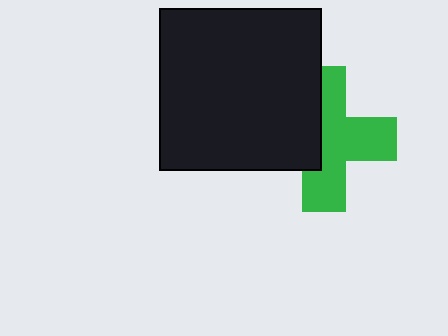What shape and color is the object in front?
The object in front is a black square.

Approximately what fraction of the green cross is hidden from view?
Roughly 40% of the green cross is hidden behind the black square.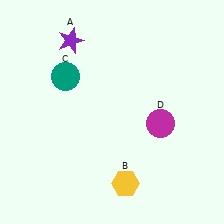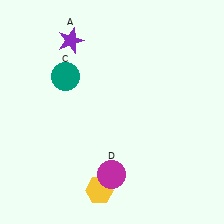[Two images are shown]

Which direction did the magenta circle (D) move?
The magenta circle (D) moved down.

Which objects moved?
The objects that moved are: the yellow hexagon (B), the magenta circle (D).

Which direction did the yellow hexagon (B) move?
The yellow hexagon (B) moved left.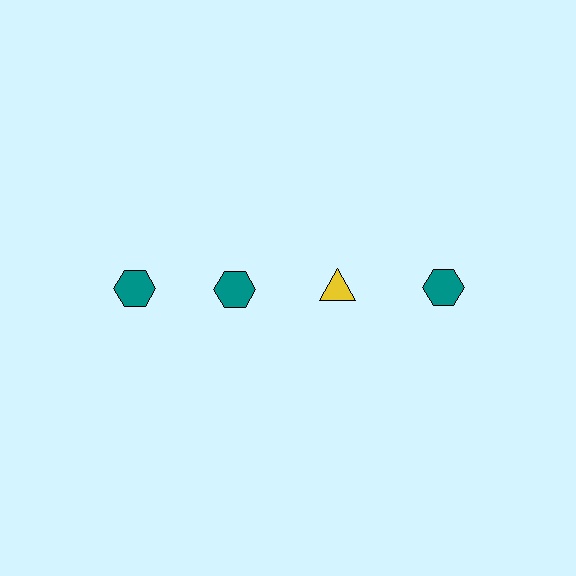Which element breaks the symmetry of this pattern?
The yellow triangle in the top row, center column breaks the symmetry. All other shapes are teal hexagons.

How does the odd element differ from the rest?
It differs in both color (yellow instead of teal) and shape (triangle instead of hexagon).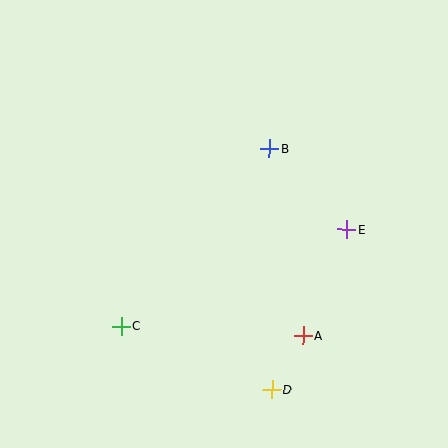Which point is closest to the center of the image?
Point B at (269, 149) is closest to the center.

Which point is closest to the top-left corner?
Point B is closest to the top-left corner.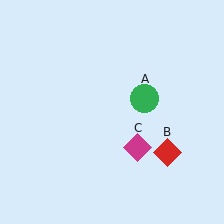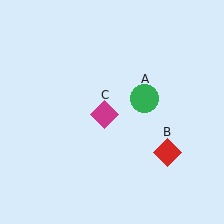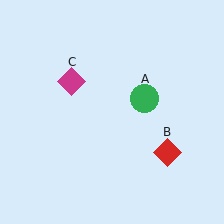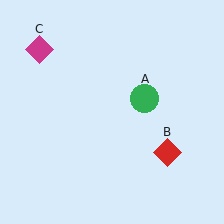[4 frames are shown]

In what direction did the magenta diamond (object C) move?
The magenta diamond (object C) moved up and to the left.